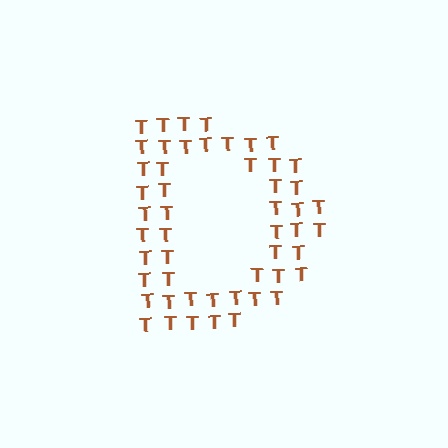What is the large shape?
The large shape is the letter D.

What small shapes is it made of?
It is made of small letter T's.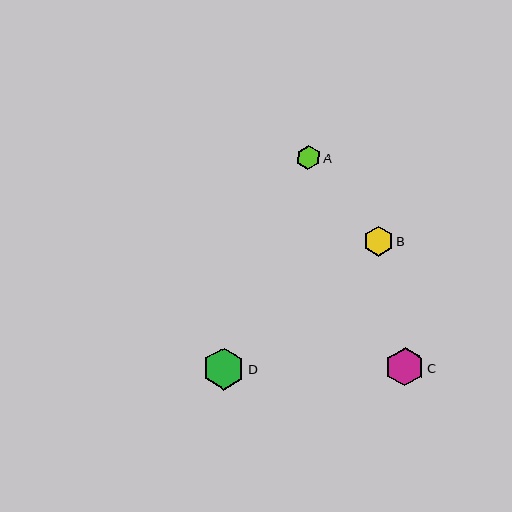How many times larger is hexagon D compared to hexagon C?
Hexagon D is approximately 1.1 times the size of hexagon C.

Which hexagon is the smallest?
Hexagon A is the smallest with a size of approximately 24 pixels.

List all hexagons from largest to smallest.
From largest to smallest: D, C, B, A.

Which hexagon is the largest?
Hexagon D is the largest with a size of approximately 42 pixels.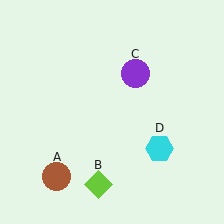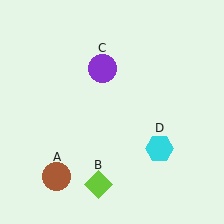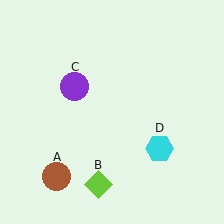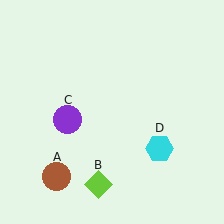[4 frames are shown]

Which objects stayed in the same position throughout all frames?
Brown circle (object A) and lime diamond (object B) and cyan hexagon (object D) remained stationary.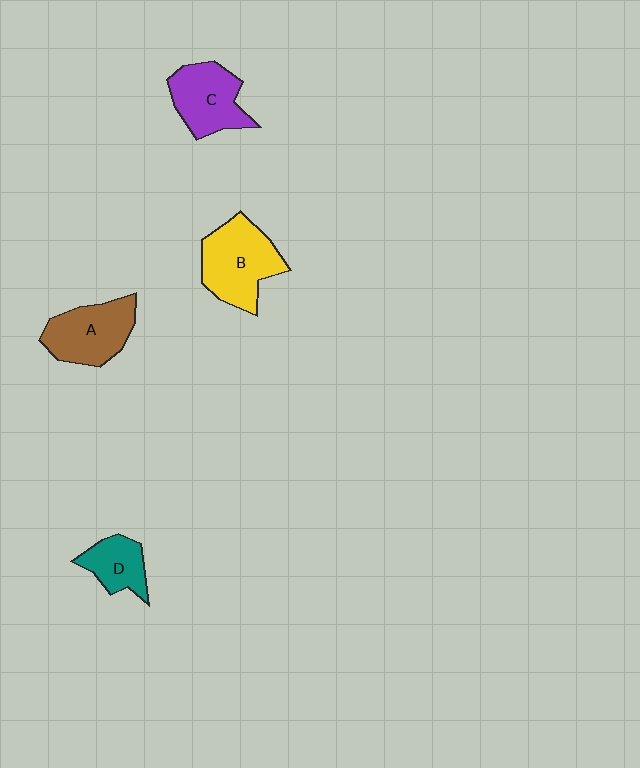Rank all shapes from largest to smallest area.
From largest to smallest: B (yellow), A (brown), C (purple), D (teal).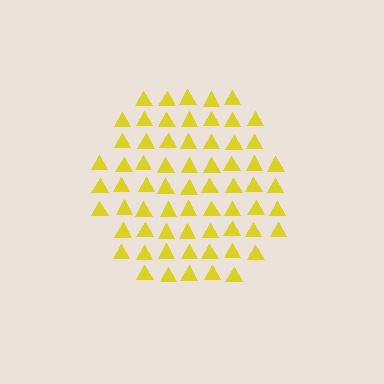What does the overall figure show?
The overall figure shows a hexagon.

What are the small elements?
The small elements are triangles.